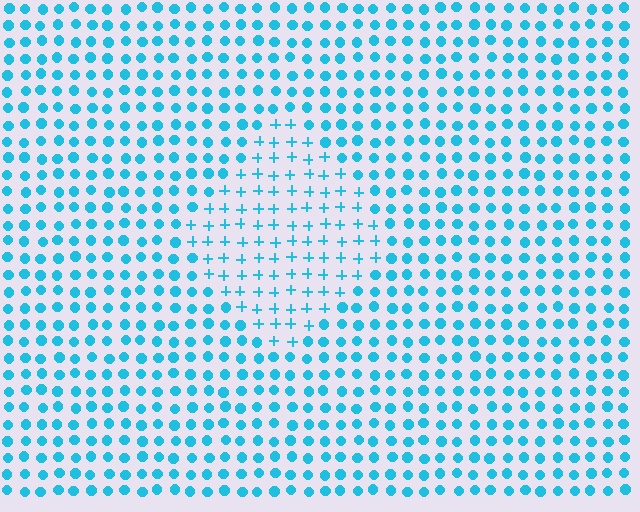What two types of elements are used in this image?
The image uses plus signs inside the diamond region and circles outside it.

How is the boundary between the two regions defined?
The boundary is defined by a change in element shape: plus signs inside vs. circles outside. All elements share the same color and spacing.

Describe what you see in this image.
The image is filled with small cyan elements arranged in a uniform grid. A diamond-shaped region contains plus signs, while the surrounding area contains circles. The boundary is defined purely by the change in element shape.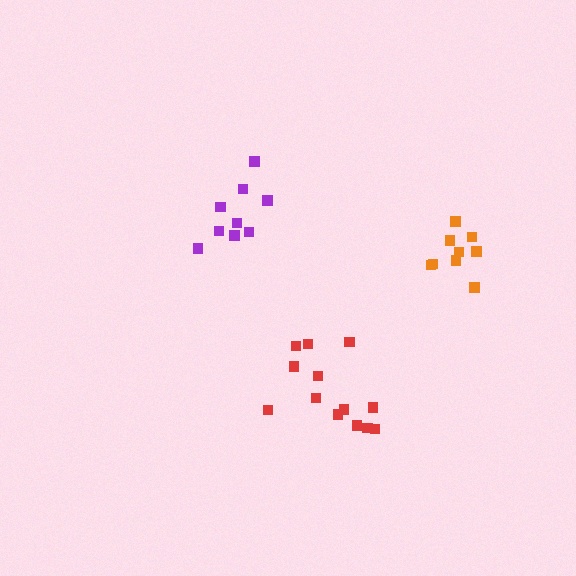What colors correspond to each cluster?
The clusters are colored: orange, red, purple.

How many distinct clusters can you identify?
There are 3 distinct clusters.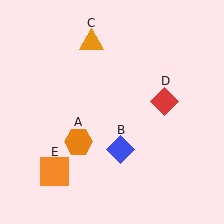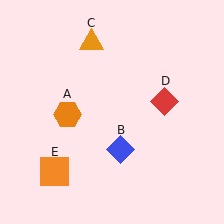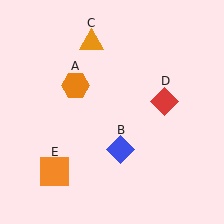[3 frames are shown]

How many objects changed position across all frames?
1 object changed position: orange hexagon (object A).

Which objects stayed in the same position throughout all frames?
Blue diamond (object B) and orange triangle (object C) and red diamond (object D) and orange square (object E) remained stationary.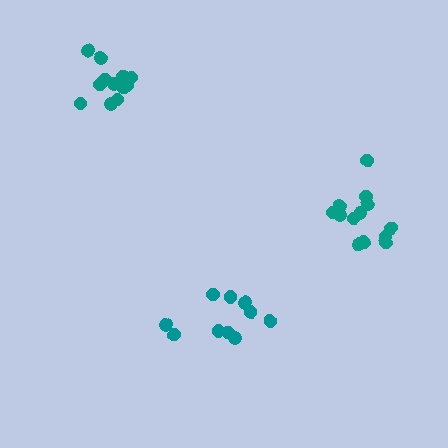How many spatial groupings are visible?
There are 3 spatial groupings.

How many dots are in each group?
Group 1: 14 dots, Group 2: 10 dots, Group 3: 12 dots (36 total).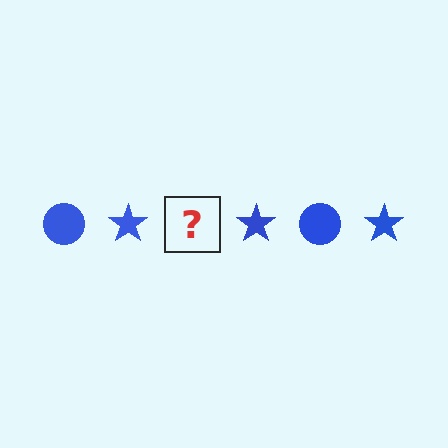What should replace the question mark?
The question mark should be replaced with a blue circle.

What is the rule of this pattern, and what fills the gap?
The rule is that the pattern cycles through circle, star shapes in blue. The gap should be filled with a blue circle.